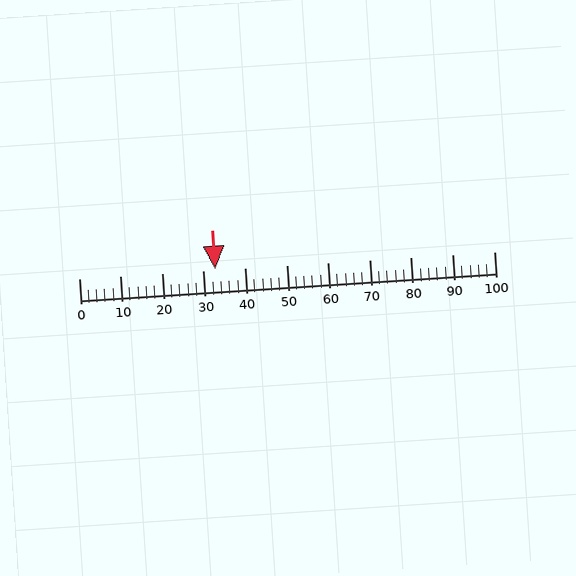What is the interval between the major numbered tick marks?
The major tick marks are spaced 10 units apart.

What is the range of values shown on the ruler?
The ruler shows values from 0 to 100.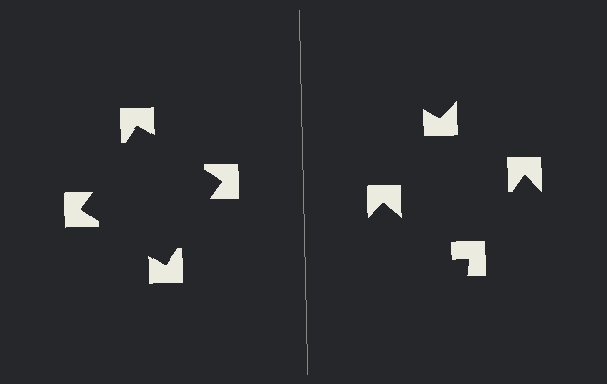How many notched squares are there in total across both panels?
8 — 4 on each side.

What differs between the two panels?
The notched squares are positioned identically on both sides; only the wedge orientations differ. On the left they align to a square; on the right they are misaligned.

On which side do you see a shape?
An illusory square appears on the left side. On the right side the wedge cuts are rotated, so no coherent shape forms.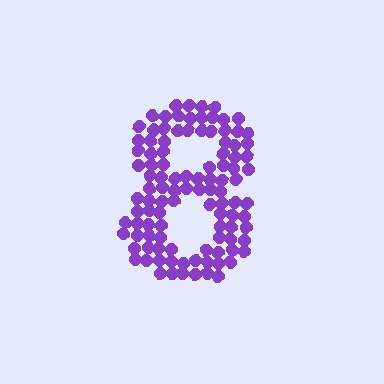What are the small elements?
The small elements are circles.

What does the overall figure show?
The overall figure shows the digit 8.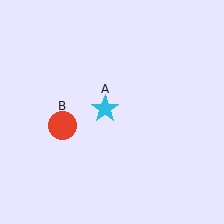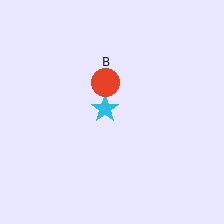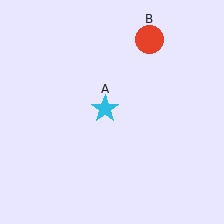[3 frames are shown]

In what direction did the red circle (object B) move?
The red circle (object B) moved up and to the right.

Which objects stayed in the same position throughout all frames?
Cyan star (object A) remained stationary.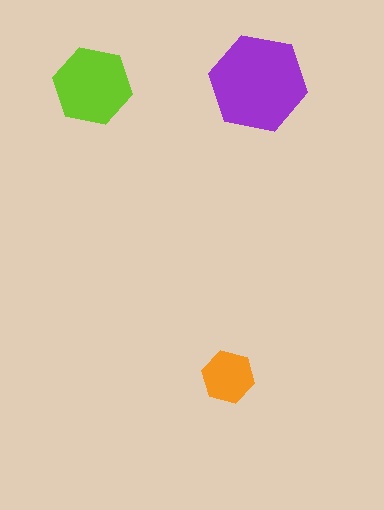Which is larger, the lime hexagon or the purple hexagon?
The purple one.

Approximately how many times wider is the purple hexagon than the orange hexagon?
About 2 times wider.